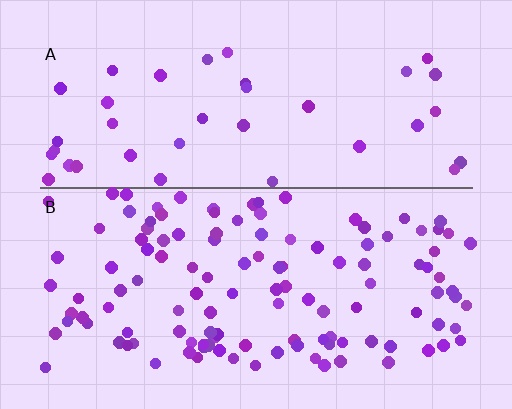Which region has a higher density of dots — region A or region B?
B (the bottom).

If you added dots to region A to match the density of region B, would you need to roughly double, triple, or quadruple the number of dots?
Approximately triple.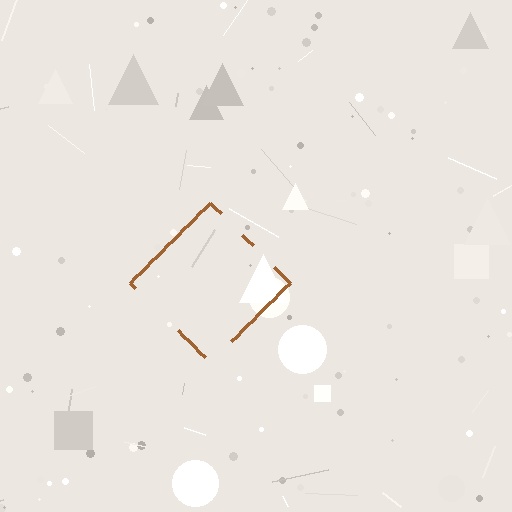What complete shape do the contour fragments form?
The contour fragments form a diamond.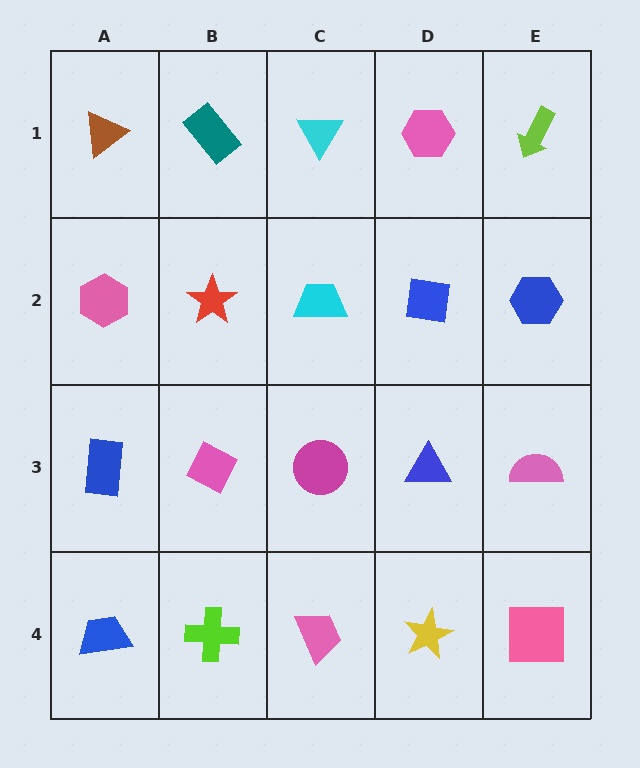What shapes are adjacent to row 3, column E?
A blue hexagon (row 2, column E), a pink square (row 4, column E), a blue triangle (row 3, column D).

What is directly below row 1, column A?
A pink hexagon.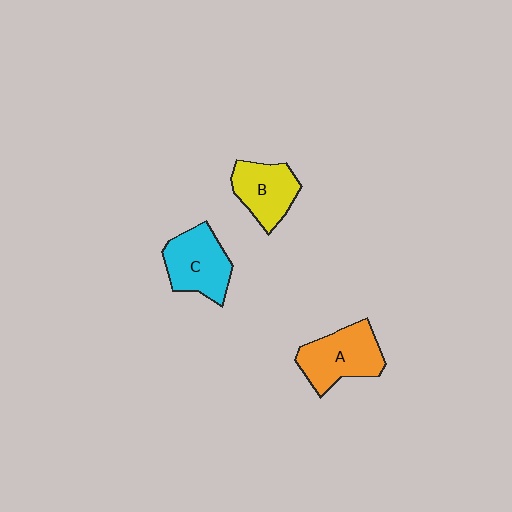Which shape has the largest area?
Shape A (orange).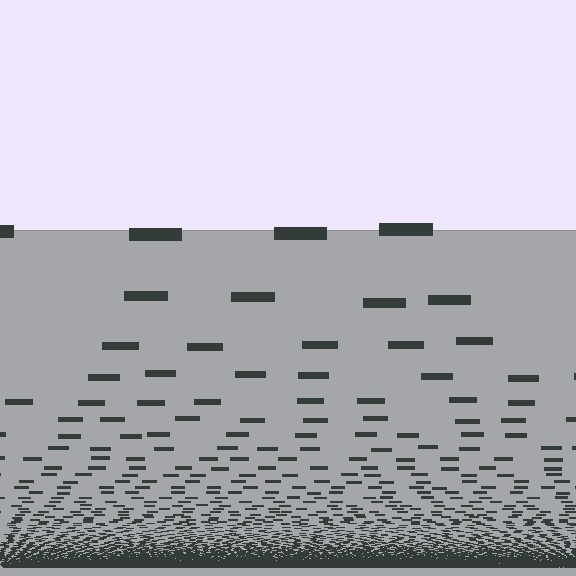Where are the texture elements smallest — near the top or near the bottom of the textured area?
Near the bottom.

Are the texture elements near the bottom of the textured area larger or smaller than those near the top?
Smaller. The gradient is inverted — elements near the bottom are smaller and denser.